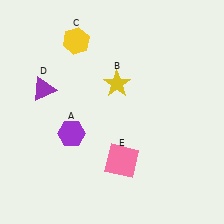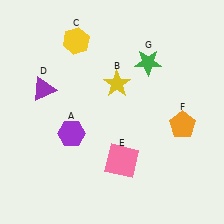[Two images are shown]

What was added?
An orange pentagon (F), a green star (G) were added in Image 2.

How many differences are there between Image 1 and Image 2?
There are 2 differences between the two images.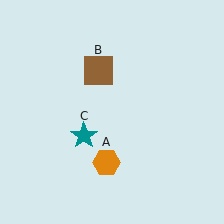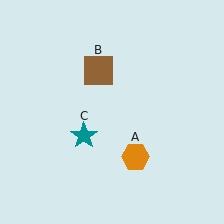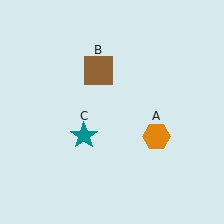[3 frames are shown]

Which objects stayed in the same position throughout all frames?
Brown square (object B) and teal star (object C) remained stationary.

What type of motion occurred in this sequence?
The orange hexagon (object A) rotated counterclockwise around the center of the scene.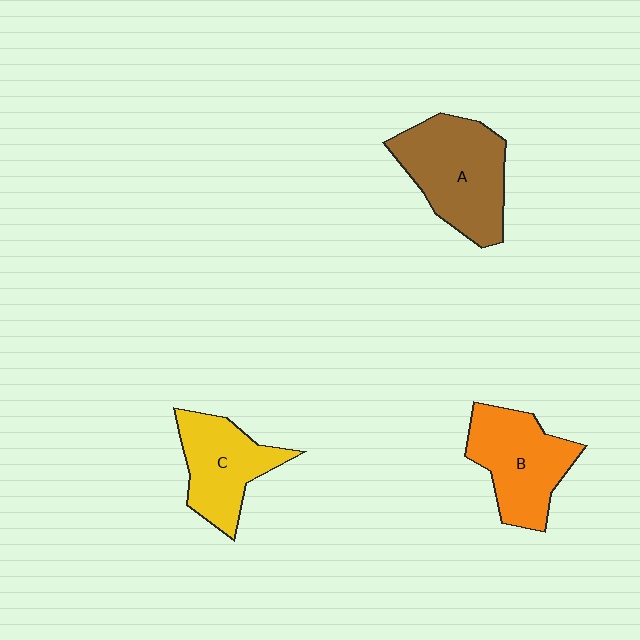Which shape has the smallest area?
Shape C (yellow).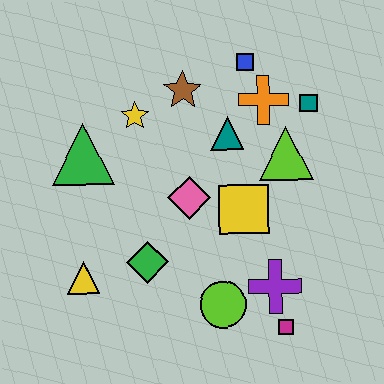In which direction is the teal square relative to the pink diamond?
The teal square is to the right of the pink diamond.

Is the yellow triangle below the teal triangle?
Yes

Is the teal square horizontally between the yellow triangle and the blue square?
No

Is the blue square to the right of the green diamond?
Yes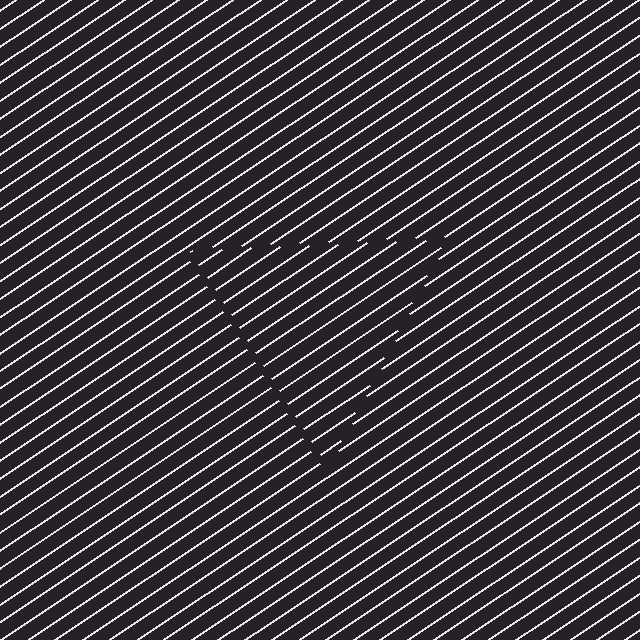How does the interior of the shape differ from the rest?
The interior of the shape contains the same grating, shifted by half a period — the contour is defined by the phase discontinuity where line-ends from the inner and outer gratings abut.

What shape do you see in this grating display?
An illusory triangle. The interior of the shape contains the same grating, shifted by half a period — the contour is defined by the phase discontinuity where line-ends from the inner and outer gratings abut.